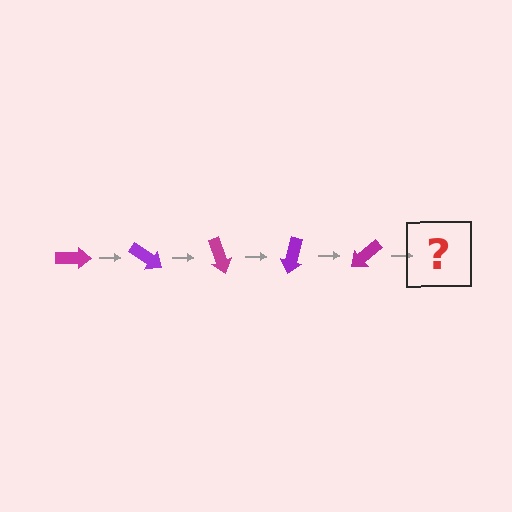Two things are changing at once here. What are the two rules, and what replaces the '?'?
The two rules are that it rotates 35 degrees each step and the color cycles through magenta and purple. The '?' should be a purple arrow, rotated 175 degrees from the start.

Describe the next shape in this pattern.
It should be a purple arrow, rotated 175 degrees from the start.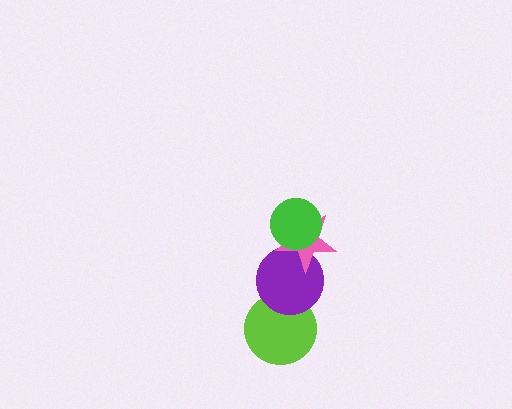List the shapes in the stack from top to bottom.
From top to bottom: the green circle, the pink star, the purple circle, the lime circle.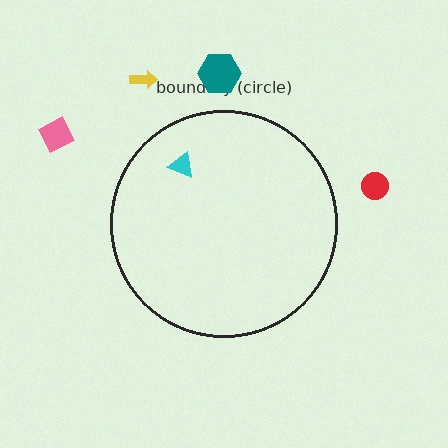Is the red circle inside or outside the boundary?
Outside.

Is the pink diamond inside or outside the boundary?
Outside.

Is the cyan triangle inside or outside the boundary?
Inside.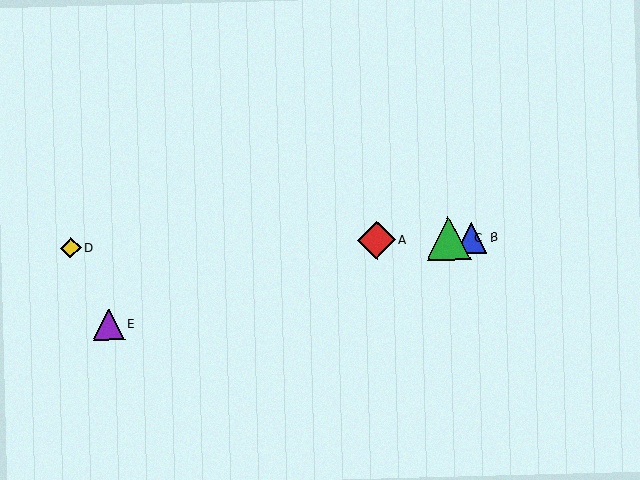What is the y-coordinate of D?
Object D is at y≈248.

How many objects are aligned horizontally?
4 objects (A, B, C, D) are aligned horizontally.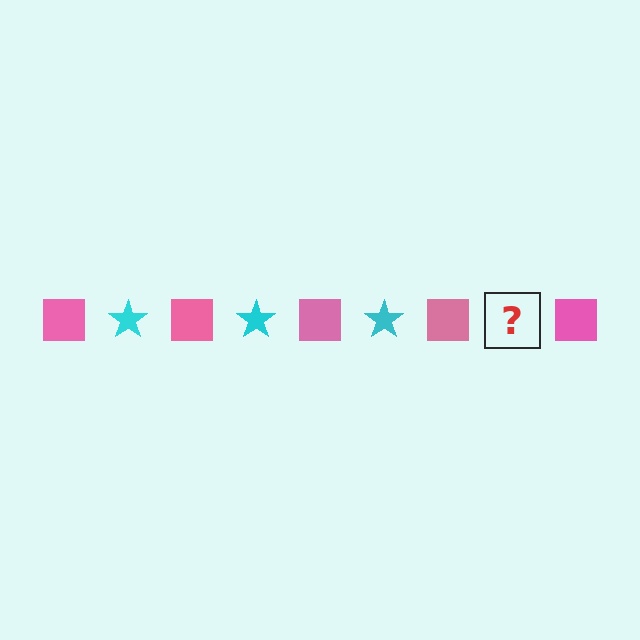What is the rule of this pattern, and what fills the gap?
The rule is that the pattern alternates between pink square and cyan star. The gap should be filled with a cyan star.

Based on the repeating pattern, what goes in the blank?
The blank should be a cyan star.